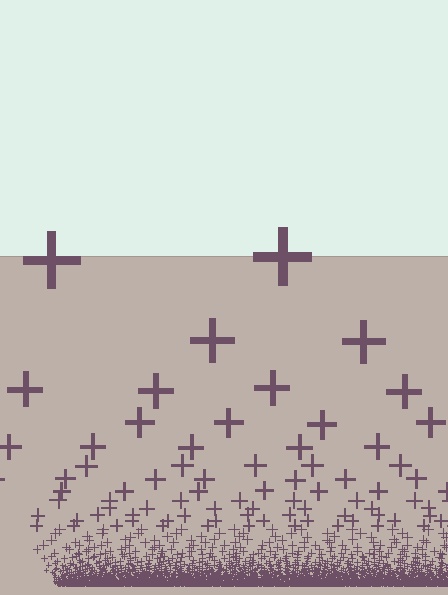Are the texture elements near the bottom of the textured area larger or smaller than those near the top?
Smaller. The gradient is inverted — elements near the bottom are smaller and denser.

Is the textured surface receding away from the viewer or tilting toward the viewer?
The surface appears to tilt toward the viewer. Texture elements get larger and sparser toward the top.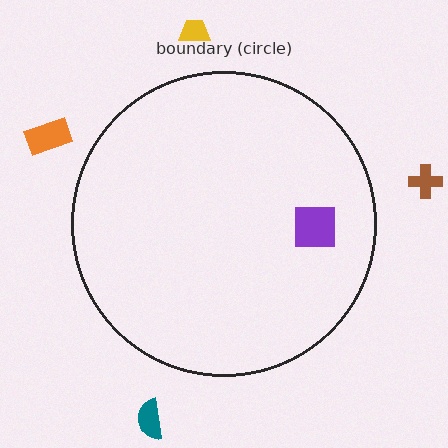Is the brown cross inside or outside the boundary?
Outside.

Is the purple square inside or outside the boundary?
Inside.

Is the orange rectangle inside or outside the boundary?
Outside.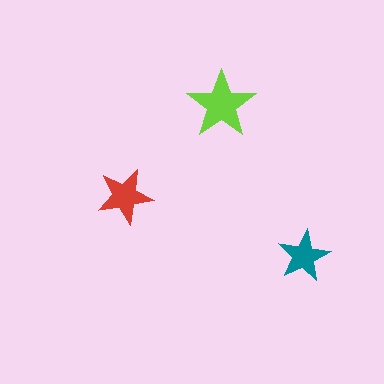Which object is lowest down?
The teal star is bottommost.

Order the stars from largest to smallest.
the lime one, the red one, the teal one.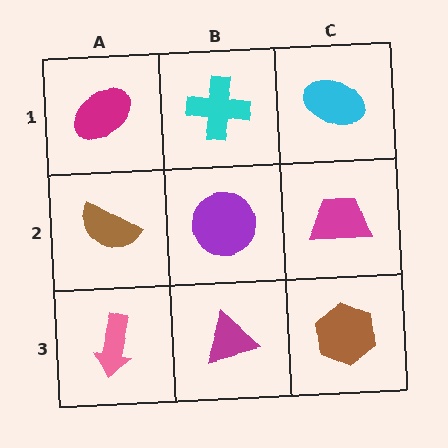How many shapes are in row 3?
3 shapes.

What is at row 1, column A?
A magenta ellipse.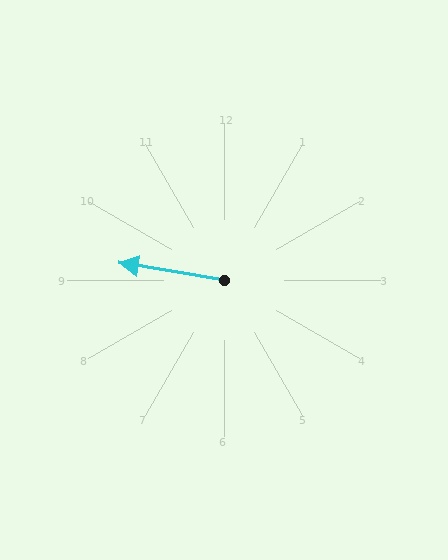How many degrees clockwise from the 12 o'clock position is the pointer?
Approximately 279 degrees.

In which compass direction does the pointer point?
West.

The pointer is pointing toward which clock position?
Roughly 9 o'clock.